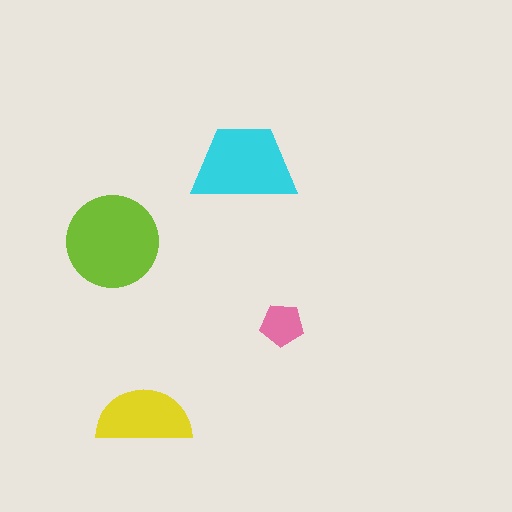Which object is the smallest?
The pink pentagon.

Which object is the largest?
The lime circle.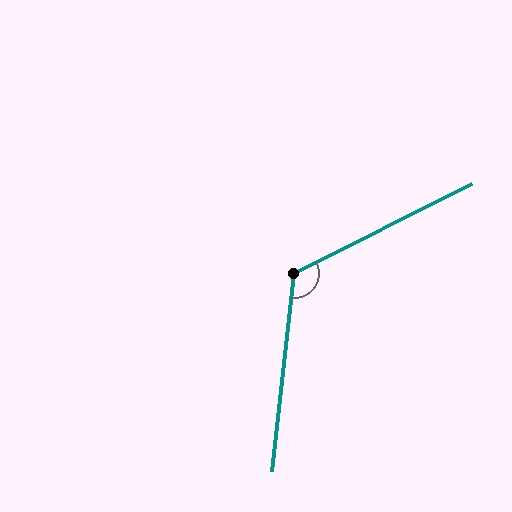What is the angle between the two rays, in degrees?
Approximately 123 degrees.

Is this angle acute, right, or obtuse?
It is obtuse.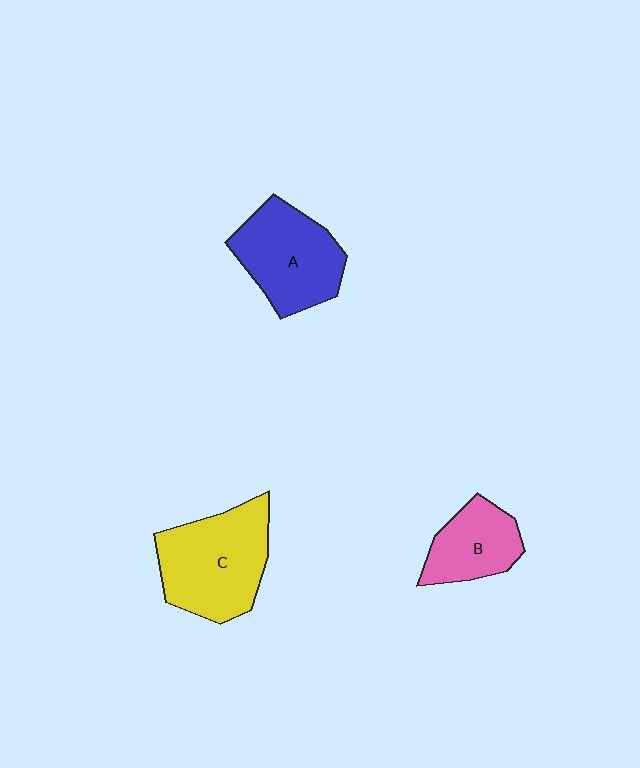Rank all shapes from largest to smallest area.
From largest to smallest: C (yellow), A (blue), B (pink).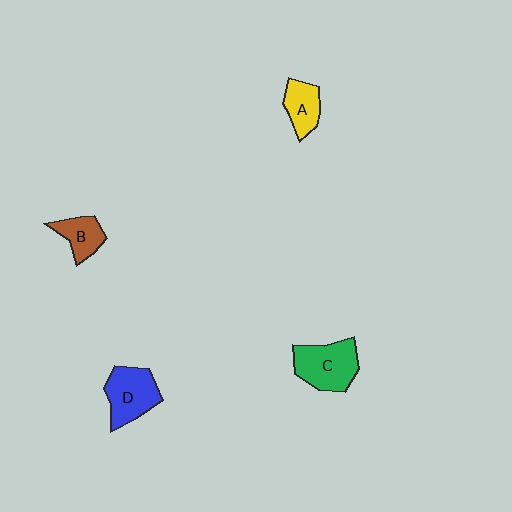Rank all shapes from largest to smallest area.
From largest to smallest: C (green), D (blue), A (yellow), B (brown).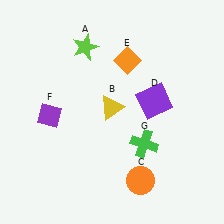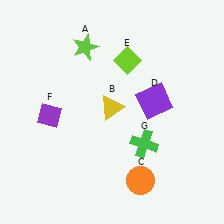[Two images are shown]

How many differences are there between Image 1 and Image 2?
There is 1 difference between the two images.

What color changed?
The diamond (E) changed from orange in Image 1 to lime in Image 2.